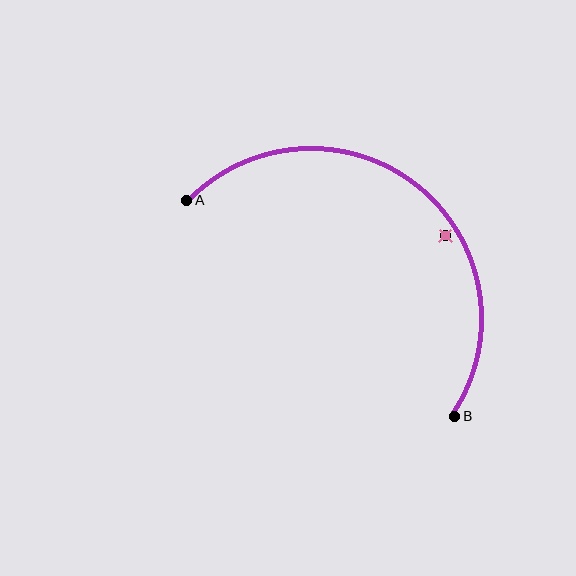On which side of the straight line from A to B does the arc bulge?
The arc bulges above and to the right of the straight line connecting A and B.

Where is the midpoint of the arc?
The arc midpoint is the point on the curve farthest from the straight line joining A and B. It sits above and to the right of that line.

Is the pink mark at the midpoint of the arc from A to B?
No — the pink mark does not lie on the arc at all. It sits slightly inside the curve.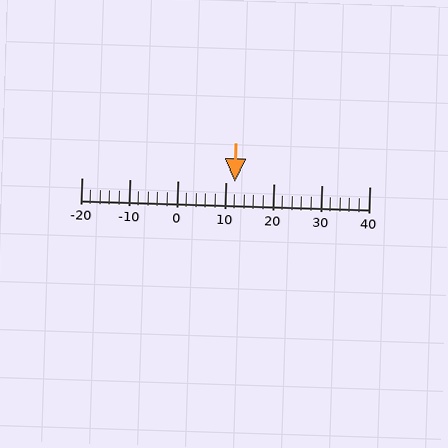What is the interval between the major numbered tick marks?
The major tick marks are spaced 10 units apart.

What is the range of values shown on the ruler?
The ruler shows values from -20 to 40.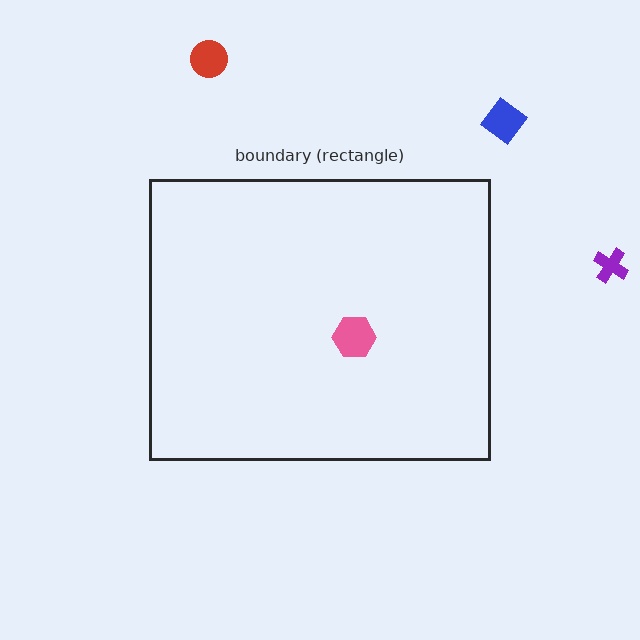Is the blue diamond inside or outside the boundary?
Outside.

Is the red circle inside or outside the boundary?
Outside.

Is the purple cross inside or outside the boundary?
Outside.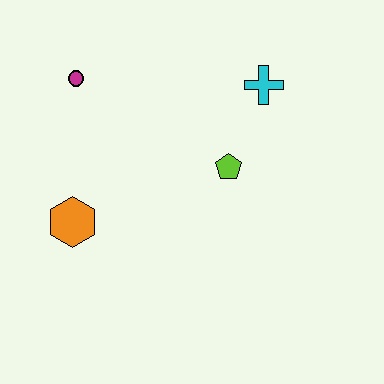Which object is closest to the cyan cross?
The lime pentagon is closest to the cyan cross.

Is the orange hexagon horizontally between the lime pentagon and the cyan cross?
No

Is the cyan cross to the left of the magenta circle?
No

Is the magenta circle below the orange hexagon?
No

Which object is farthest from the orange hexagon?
The cyan cross is farthest from the orange hexagon.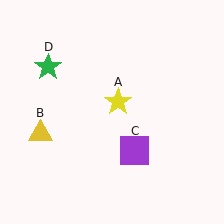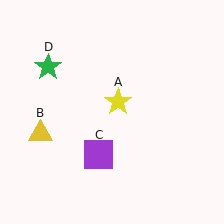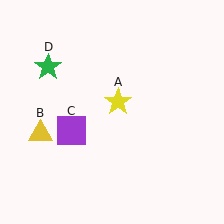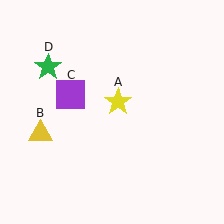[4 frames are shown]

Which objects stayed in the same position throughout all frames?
Yellow star (object A) and yellow triangle (object B) and green star (object D) remained stationary.